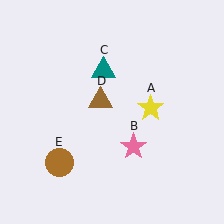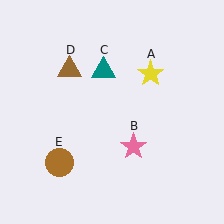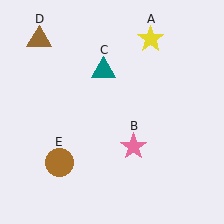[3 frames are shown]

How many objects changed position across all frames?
2 objects changed position: yellow star (object A), brown triangle (object D).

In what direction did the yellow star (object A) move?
The yellow star (object A) moved up.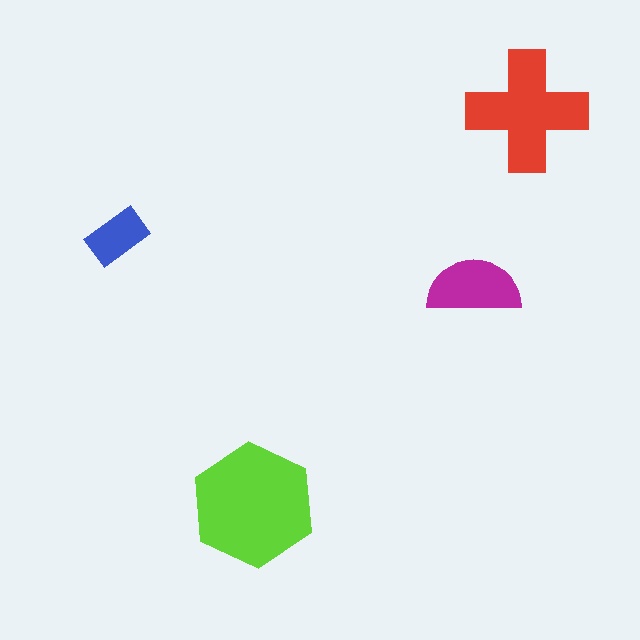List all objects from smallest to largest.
The blue rectangle, the magenta semicircle, the red cross, the lime hexagon.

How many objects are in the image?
There are 4 objects in the image.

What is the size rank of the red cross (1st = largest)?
2nd.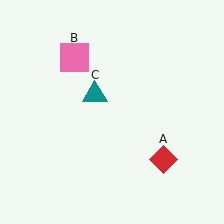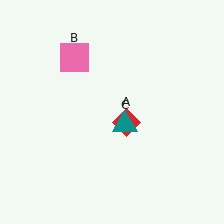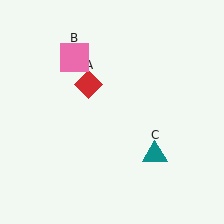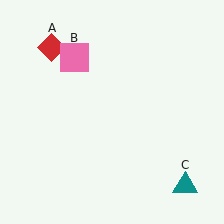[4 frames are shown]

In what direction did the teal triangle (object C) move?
The teal triangle (object C) moved down and to the right.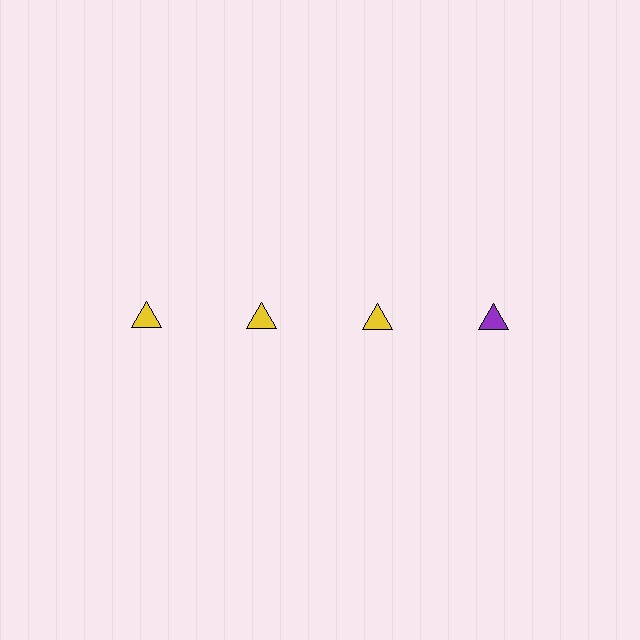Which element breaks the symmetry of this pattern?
The purple triangle in the top row, second from right column breaks the symmetry. All other shapes are yellow triangles.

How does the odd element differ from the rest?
It has a different color: purple instead of yellow.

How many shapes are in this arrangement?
There are 4 shapes arranged in a grid pattern.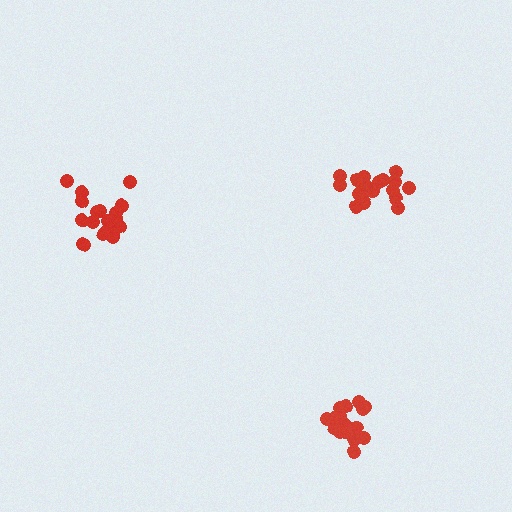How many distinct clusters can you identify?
There are 3 distinct clusters.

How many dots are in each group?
Group 1: 19 dots, Group 2: 18 dots, Group 3: 20 dots (57 total).